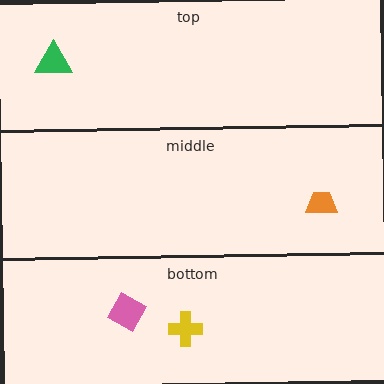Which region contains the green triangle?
The top region.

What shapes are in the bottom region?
The yellow cross, the pink diamond.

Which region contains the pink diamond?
The bottom region.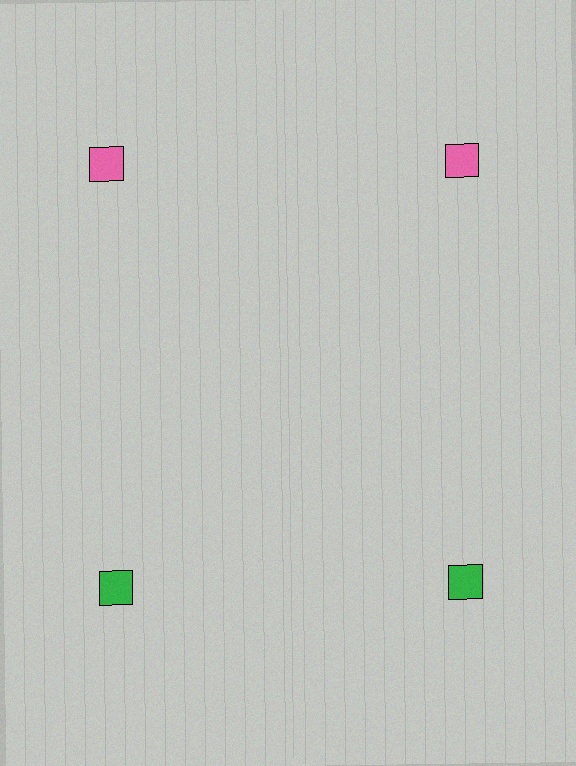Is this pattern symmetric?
Yes, this pattern has bilateral (reflection) symmetry.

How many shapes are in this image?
There are 4 shapes in this image.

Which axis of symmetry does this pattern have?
The pattern has a vertical axis of symmetry running through the center of the image.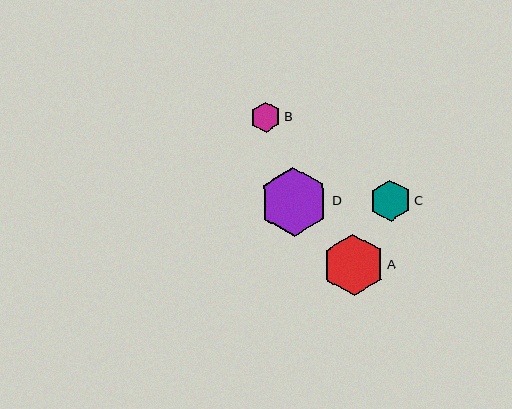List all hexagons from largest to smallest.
From largest to smallest: D, A, C, B.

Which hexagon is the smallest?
Hexagon B is the smallest with a size of approximately 31 pixels.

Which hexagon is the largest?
Hexagon D is the largest with a size of approximately 69 pixels.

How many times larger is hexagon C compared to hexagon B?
Hexagon C is approximately 1.3 times the size of hexagon B.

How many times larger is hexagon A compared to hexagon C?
Hexagon A is approximately 1.5 times the size of hexagon C.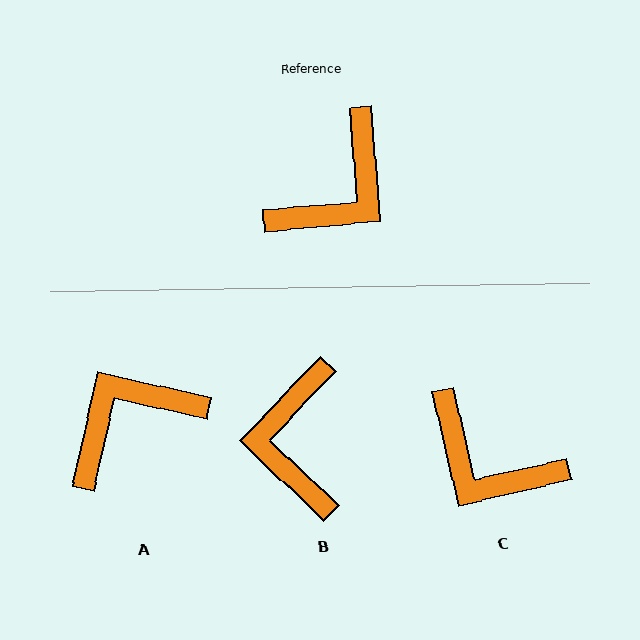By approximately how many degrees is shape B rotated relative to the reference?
Approximately 139 degrees clockwise.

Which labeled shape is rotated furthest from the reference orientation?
A, about 163 degrees away.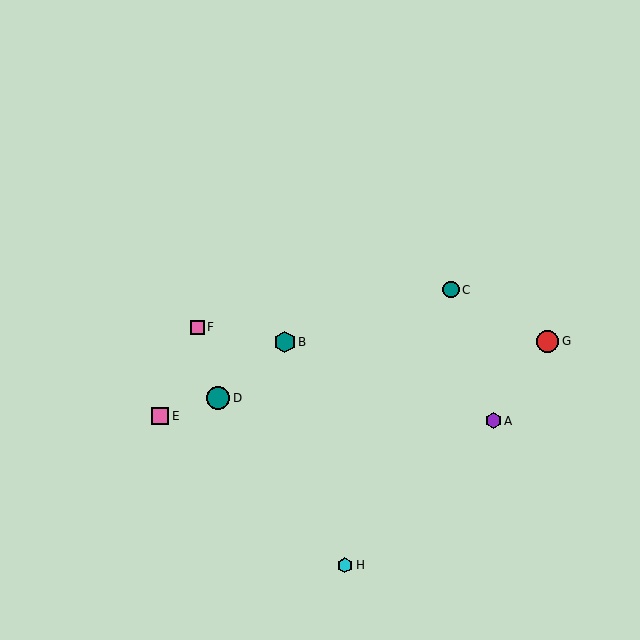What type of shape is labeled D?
Shape D is a teal circle.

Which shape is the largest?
The teal circle (labeled D) is the largest.